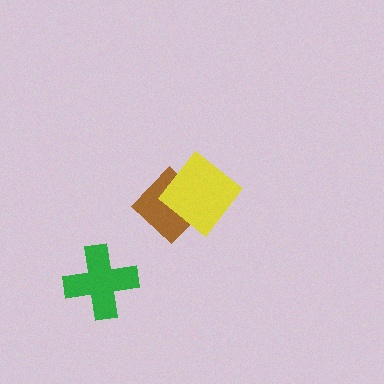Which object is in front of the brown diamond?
The yellow diamond is in front of the brown diamond.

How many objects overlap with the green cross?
0 objects overlap with the green cross.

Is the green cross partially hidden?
No, no other shape covers it.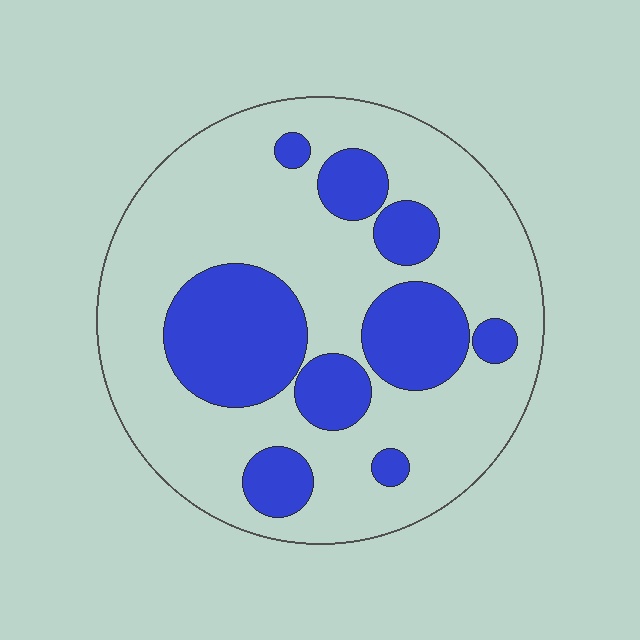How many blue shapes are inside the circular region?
9.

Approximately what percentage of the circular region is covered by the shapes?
Approximately 30%.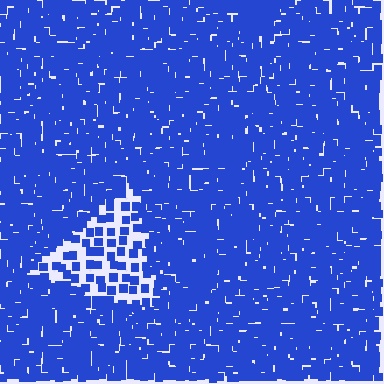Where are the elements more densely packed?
The elements are more densely packed outside the triangle boundary.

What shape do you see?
I see a triangle.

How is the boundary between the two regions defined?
The boundary is defined by a change in element density (approximately 2.8x ratio). All elements are the same color, size, and shape.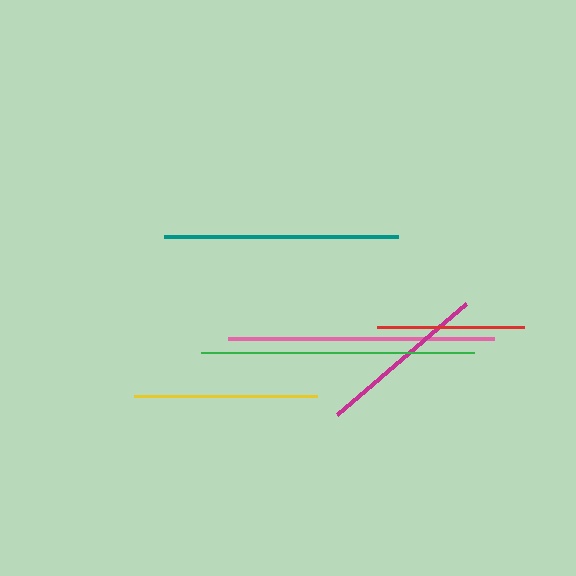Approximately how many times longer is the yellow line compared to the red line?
The yellow line is approximately 1.2 times the length of the red line.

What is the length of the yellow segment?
The yellow segment is approximately 183 pixels long.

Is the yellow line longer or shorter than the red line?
The yellow line is longer than the red line.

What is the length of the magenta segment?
The magenta segment is approximately 170 pixels long.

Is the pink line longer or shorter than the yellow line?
The pink line is longer than the yellow line.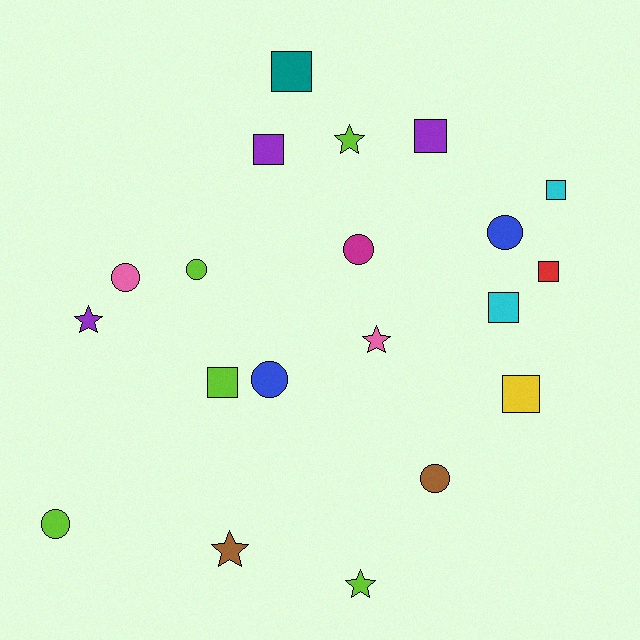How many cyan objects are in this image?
There are 2 cyan objects.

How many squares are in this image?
There are 8 squares.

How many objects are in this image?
There are 20 objects.